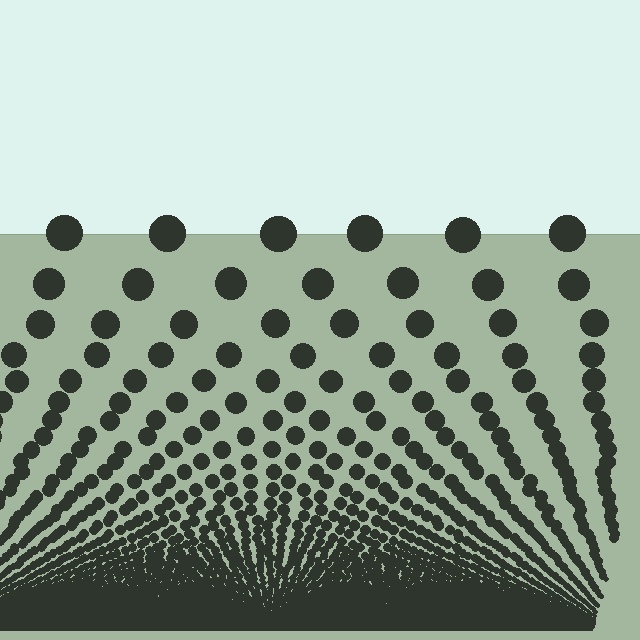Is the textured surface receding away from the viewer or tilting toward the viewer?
The surface appears to tilt toward the viewer. Texture elements get larger and sparser toward the top.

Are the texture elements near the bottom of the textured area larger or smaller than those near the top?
Smaller. The gradient is inverted — elements near the bottom are smaller and denser.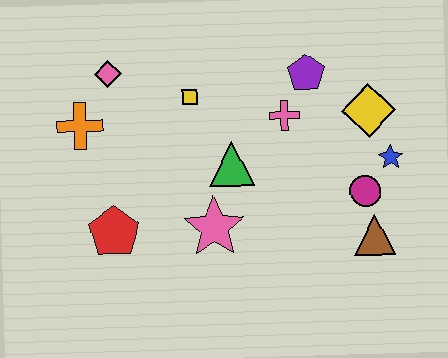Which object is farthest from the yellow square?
The brown triangle is farthest from the yellow square.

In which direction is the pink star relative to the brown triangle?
The pink star is to the left of the brown triangle.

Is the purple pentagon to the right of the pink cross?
Yes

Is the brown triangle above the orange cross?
No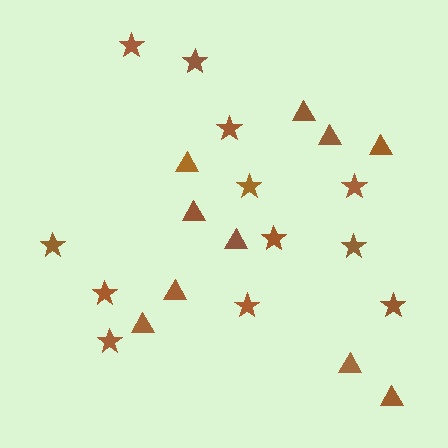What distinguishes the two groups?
There are 2 groups: one group of triangles (10) and one group of stars (12).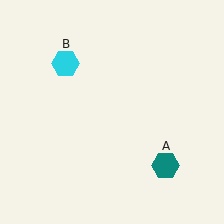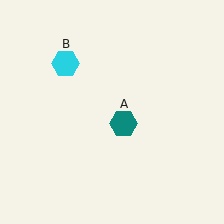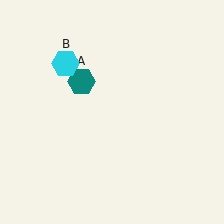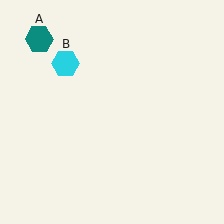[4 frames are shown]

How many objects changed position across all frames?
1 object changed position: teal hexagon (object A).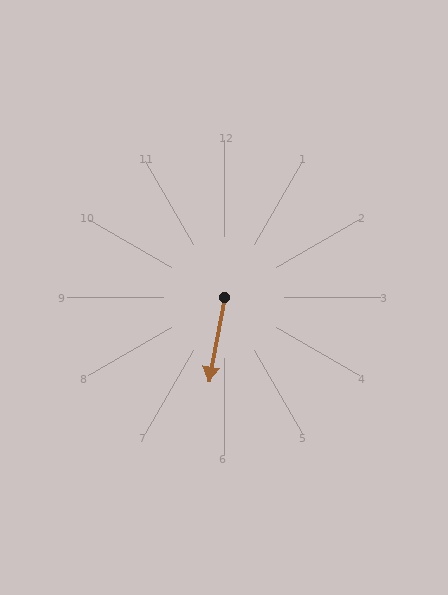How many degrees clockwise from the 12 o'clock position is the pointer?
Approximately 191 degrees.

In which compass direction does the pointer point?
South.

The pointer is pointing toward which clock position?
Roughly 6 o'clock.